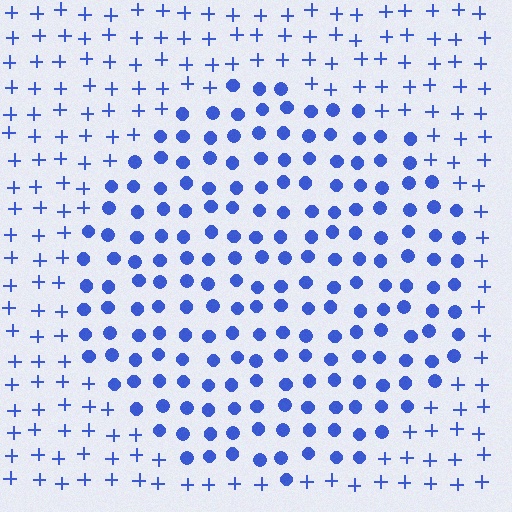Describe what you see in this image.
The image is filled with small blue elements arranged in a uniform grid. A circle-shaped region contains circles, while the surrounding area contains plus signs. The boundary is defined purely by the change in element shape.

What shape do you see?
I see a circle.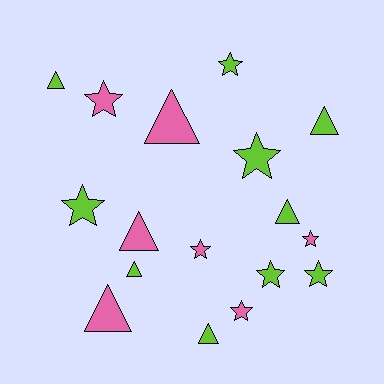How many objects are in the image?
There are 17 objects.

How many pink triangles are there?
There are 3 pink triangles.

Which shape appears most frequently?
Star, with 9 objects.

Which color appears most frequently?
Lime, with 10 objects.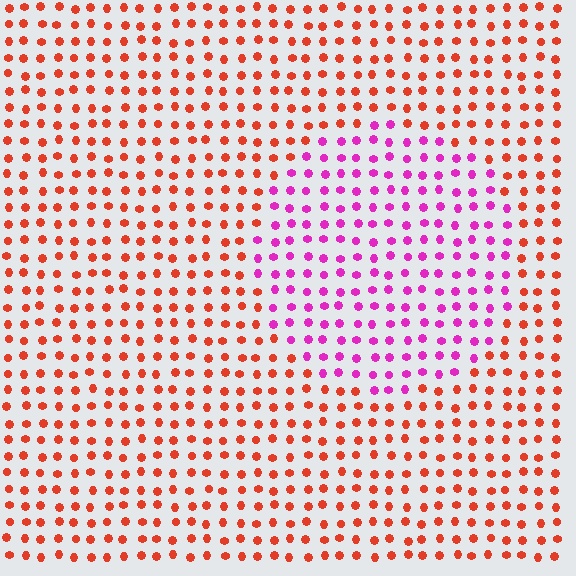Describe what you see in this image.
The image is filled with small red elements in a uniform arrangement. A circle-shaped region is visible where the elements are tinted to a slightly different hue, forming a subtle color boundary.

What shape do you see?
I see a circle.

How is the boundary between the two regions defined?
The boundary is defined purely by a slight shift in hue (about 57 degrees). Spacing, size, and orientation are identical on both sides.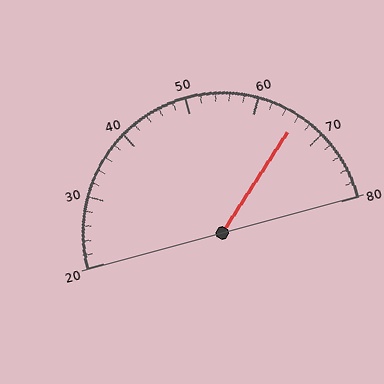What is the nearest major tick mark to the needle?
The nearest major tick mark is 70.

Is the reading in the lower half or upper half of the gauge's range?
The reading is in the upper half of the range (20 to 80).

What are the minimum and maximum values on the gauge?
The gauge ranges from 20 to 80.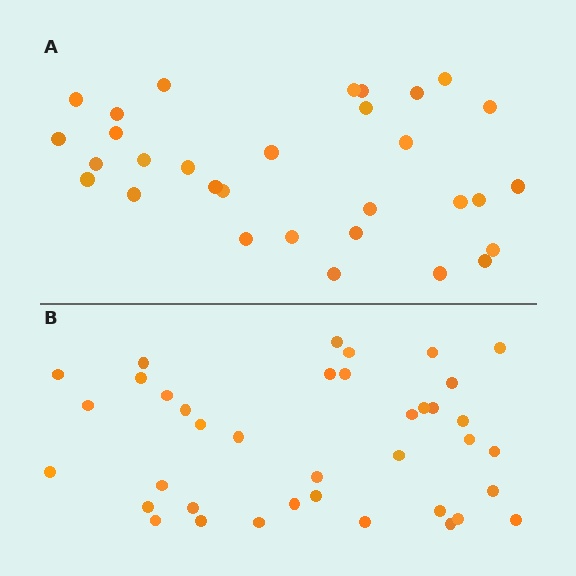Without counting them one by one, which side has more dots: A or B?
Region B (the bottom region) has more dots.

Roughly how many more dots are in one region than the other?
Region B has roughly 8 or so more dots than region A.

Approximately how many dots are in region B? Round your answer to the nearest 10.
About 40 dots. (The exact count is 38, which rounds to 40.)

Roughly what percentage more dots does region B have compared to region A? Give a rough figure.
About 25% more.